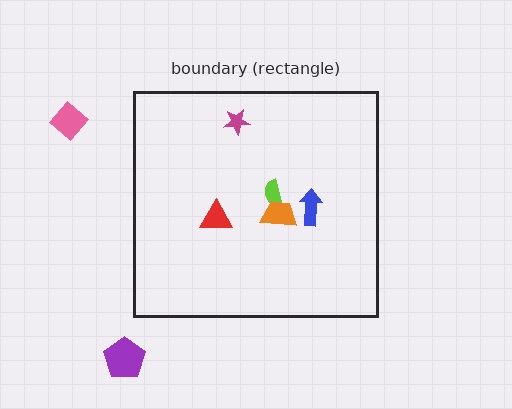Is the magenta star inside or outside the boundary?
Inside.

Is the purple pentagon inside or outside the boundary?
Outside.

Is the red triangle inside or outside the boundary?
Inside.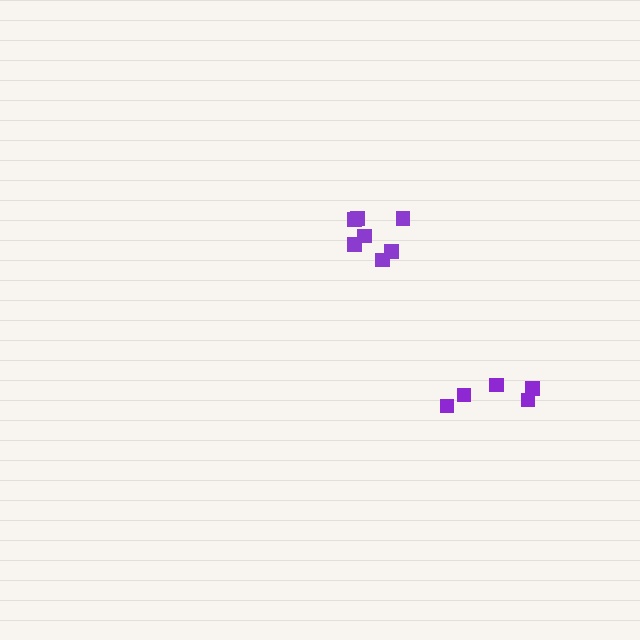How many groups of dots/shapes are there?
There are 2 groups.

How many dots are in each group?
Group 1: 5 dots, Group 2: 7 dots (12 total).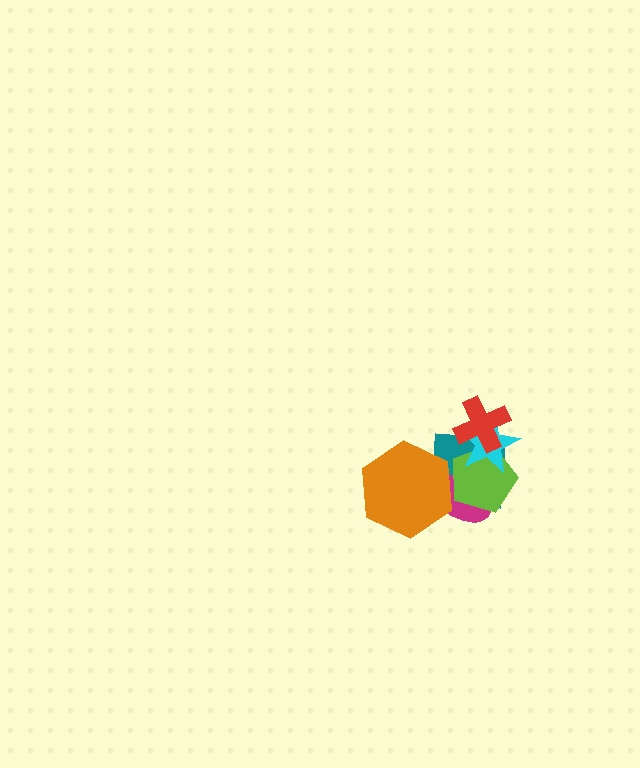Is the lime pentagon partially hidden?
Yes, it is partially covered by another shape.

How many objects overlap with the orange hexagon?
3 objects overlap with the orange hexagon.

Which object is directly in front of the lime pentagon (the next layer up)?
The orange hexagon is directly in front of the lime pentagon.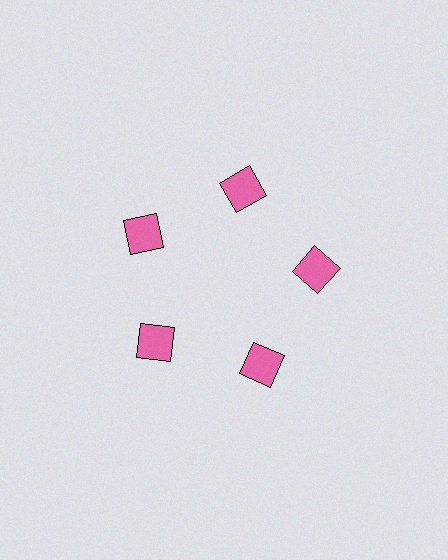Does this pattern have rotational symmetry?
Yes, this pattern has 5-fold rotational symmetry. It looks the same after rotating 72 degrees around the center.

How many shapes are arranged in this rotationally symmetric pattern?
There are 5 shapes, arranged in 5 groups of 1.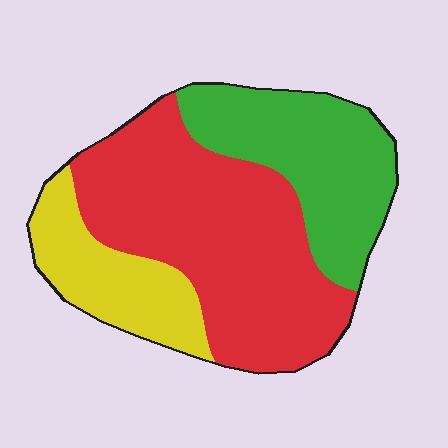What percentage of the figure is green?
Green covers about 30% of the figure.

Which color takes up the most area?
Red, at roughly 50%.